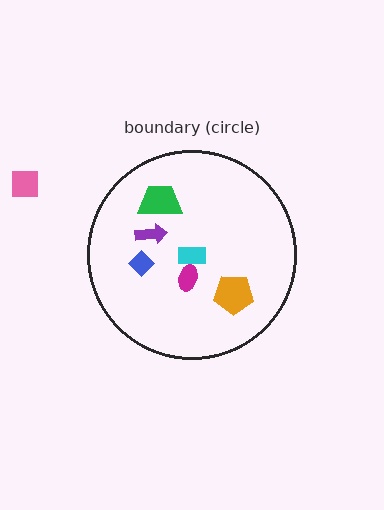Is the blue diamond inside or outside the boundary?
Inside.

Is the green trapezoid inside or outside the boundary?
Inside.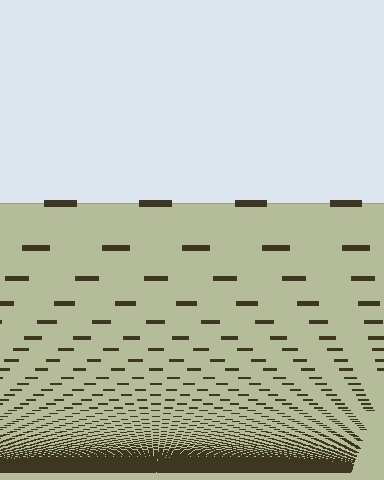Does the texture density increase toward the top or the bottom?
Density increases toward the bottom.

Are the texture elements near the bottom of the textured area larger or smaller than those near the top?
Smaller. The gradient is inverted — elements near the bottom are smaller and denser.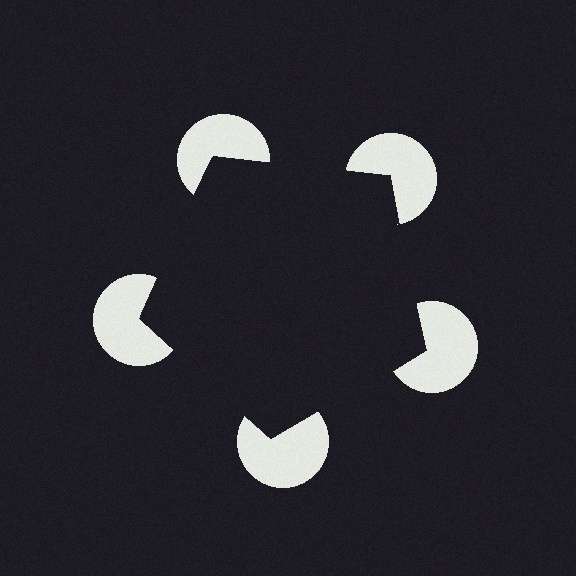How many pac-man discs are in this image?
There are 5 — one at each vertex of the illusory pentagon.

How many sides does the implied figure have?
5 sides.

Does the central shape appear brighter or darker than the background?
It typically appears slightly darker than the background, even though no actual brightness change is drawn.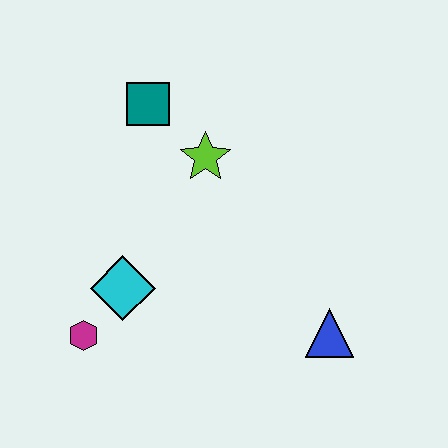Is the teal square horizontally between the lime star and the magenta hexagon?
Yes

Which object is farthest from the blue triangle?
The teal square is farthest from the blue triangle.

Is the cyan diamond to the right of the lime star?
No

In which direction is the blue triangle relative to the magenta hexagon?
The blue triangle is to the right of the magenta hexagon.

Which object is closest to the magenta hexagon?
The cyan diamond is closest to the magenta hexagon.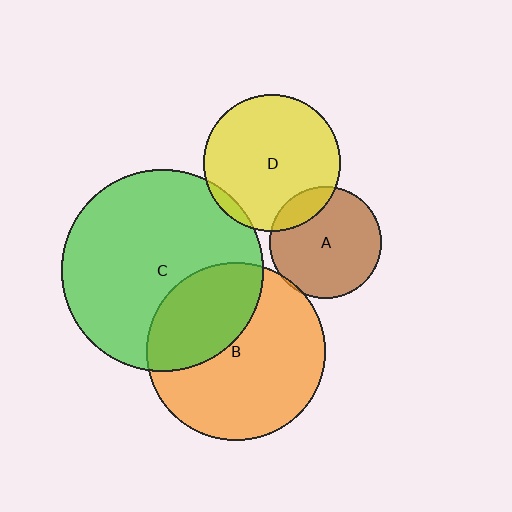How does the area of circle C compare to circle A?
Approximately 3.3 times.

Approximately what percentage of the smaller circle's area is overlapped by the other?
Approximately 5%.